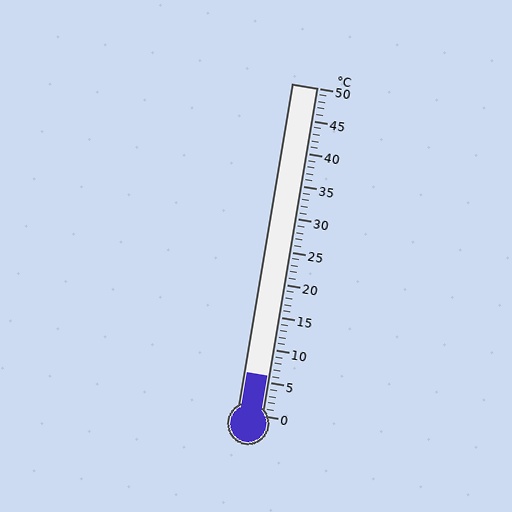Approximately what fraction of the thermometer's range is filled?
The thermometer is filled to approximately 10% of its range.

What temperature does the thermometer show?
The thermometer shows approximately 6°C.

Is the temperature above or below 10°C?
The temperature is below 10°C.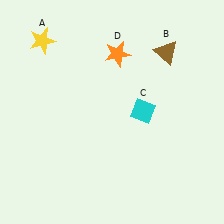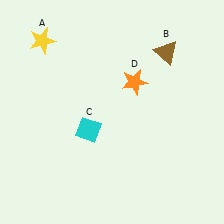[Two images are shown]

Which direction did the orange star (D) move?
The orange star (D) moved down.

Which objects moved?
The objects that moved are: the cyan diamond (C), the orange star (D).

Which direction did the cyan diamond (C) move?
The cyan diamond (C) moved left.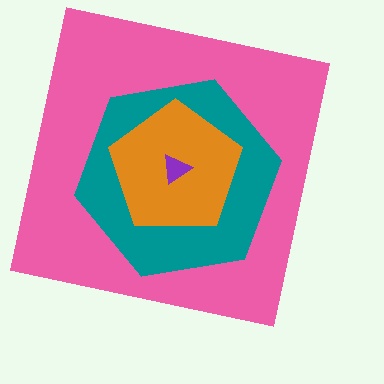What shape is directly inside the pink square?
The teal hexagon.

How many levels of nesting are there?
4.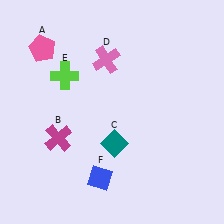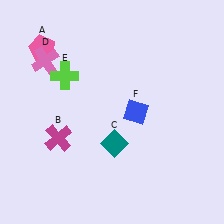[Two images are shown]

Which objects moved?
The objects that moved are: the pink cross (D), the blue diamond (F).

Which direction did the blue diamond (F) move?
The blue diamond (F) moved up.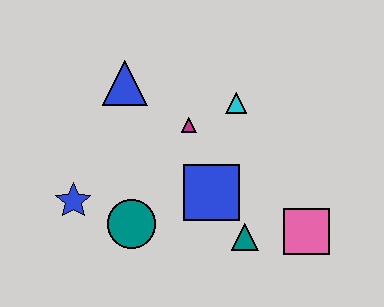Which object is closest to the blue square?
The teal triangle is closest to the blue square.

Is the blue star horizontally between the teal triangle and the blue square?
No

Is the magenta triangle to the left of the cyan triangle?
Yes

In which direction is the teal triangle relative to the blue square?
The teal triangle is below the blue square.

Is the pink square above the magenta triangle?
No